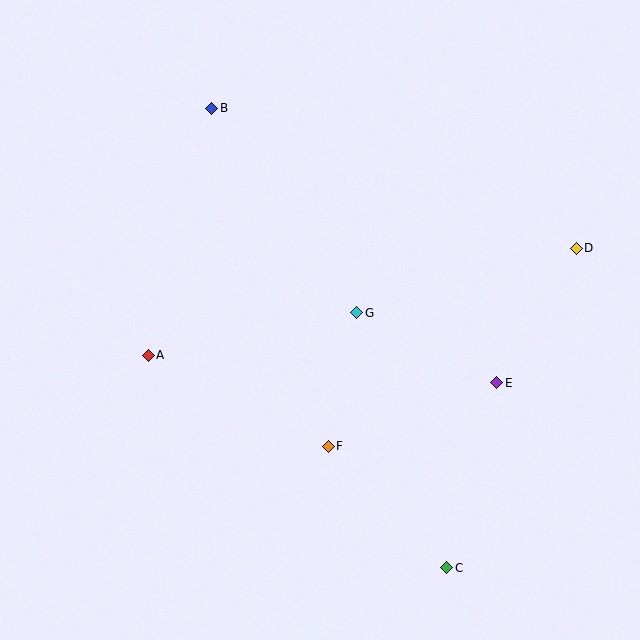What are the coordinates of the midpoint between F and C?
The midpoint between F and C is at (387, 507).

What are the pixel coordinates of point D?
Point D is at (576, 248).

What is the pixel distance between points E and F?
The distance between E and F is 180 pixels.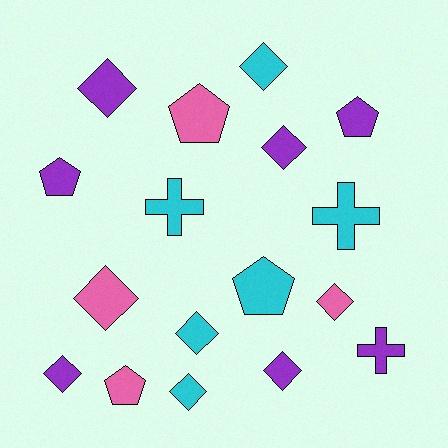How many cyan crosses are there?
There are 2 cyan crosses.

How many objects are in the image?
There are 17 objects.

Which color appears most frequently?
Purple, with 7 objects.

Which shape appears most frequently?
Diamond, with 9 objects.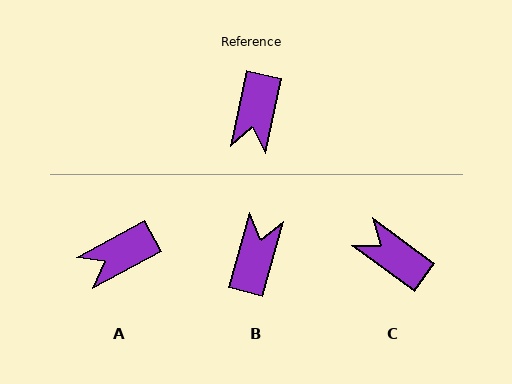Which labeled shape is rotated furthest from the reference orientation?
B, about 176 degrees away.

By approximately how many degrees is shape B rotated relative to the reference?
Approximately 176 degrees counter-clockwise.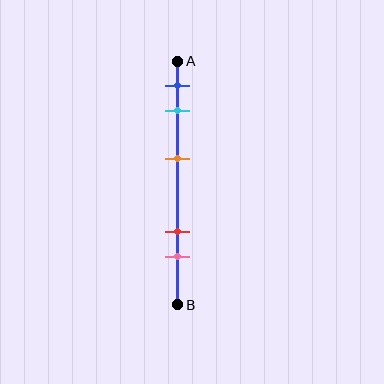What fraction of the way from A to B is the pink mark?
The pink mark is approximately 80% (0.8) of the way from A to B.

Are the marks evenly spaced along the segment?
No, the marks are not evenly spaced.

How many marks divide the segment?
There are 5 marks dividing the segment.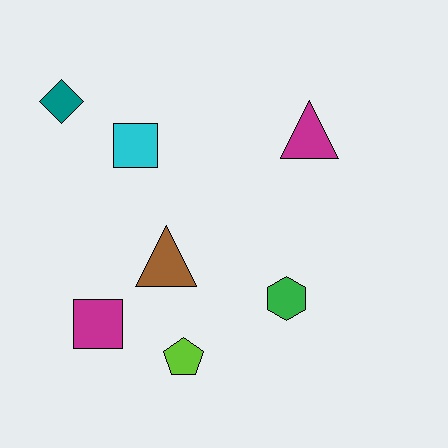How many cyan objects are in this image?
There is 1 cyan object.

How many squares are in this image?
There are 2 squares.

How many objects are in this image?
There are 7 objects.